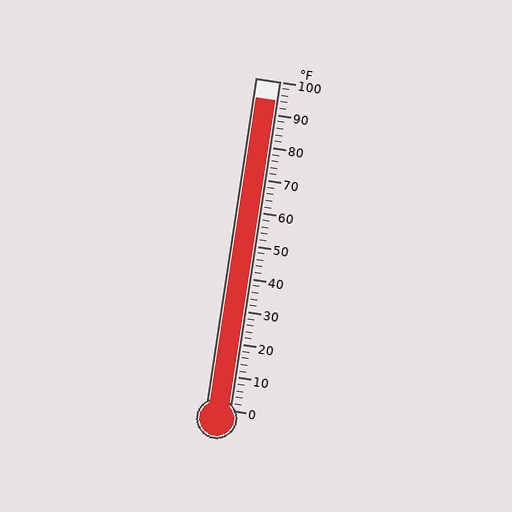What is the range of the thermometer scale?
The thermometer scale ranges from 0°F to 100°F.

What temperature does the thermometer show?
The thermometer shows approximately 94°F.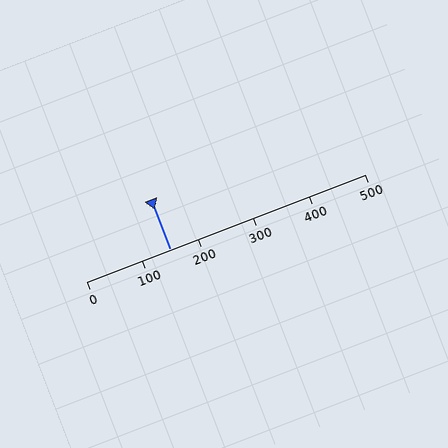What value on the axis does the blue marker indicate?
The marker indicates approximately 150.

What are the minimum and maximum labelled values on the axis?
The axis runs from 0 to 500.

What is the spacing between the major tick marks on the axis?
The major ticks are spaced 100 apart.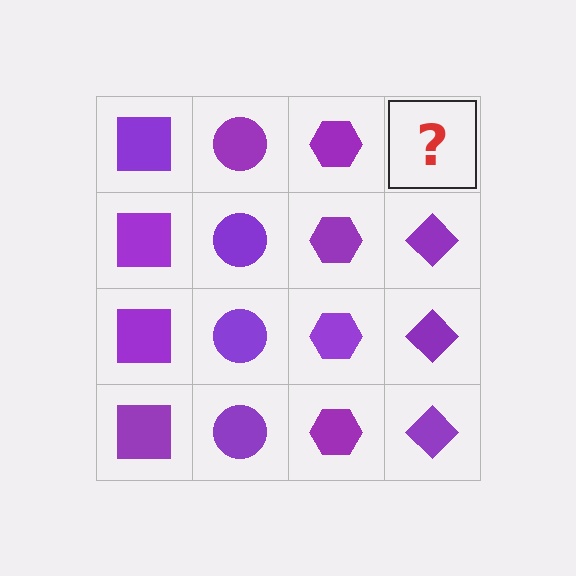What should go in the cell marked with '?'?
The missing cell should contain a purple diamond.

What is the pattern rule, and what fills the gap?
The rule is that each column has a consistent shape. The gap should be filled with a purple diamond.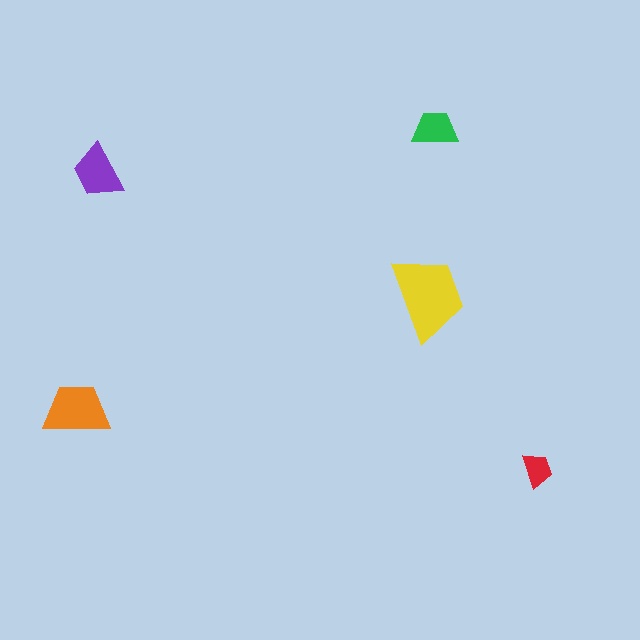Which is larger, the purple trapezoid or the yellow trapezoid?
The yellow one.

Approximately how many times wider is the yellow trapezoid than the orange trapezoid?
About 1.5 times wider.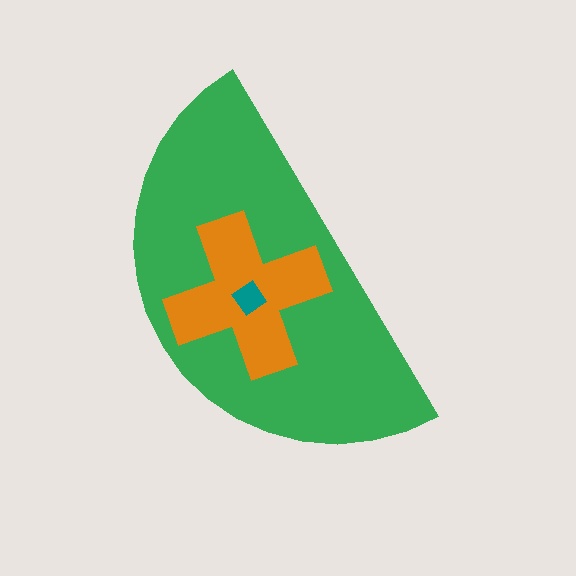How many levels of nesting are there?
3.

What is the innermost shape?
The teal diamond.